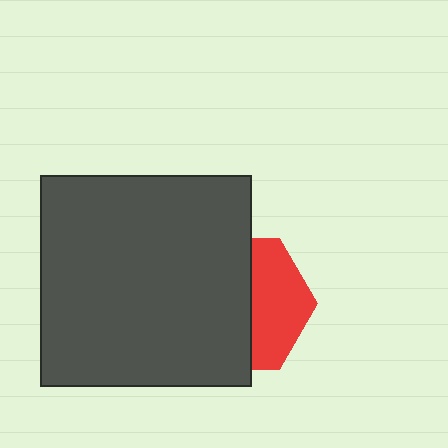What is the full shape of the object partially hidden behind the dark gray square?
The partially hidden object is a red hexagon.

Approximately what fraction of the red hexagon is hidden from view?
Roughly 59% of the red hexagon is hidden behind the dark gray square.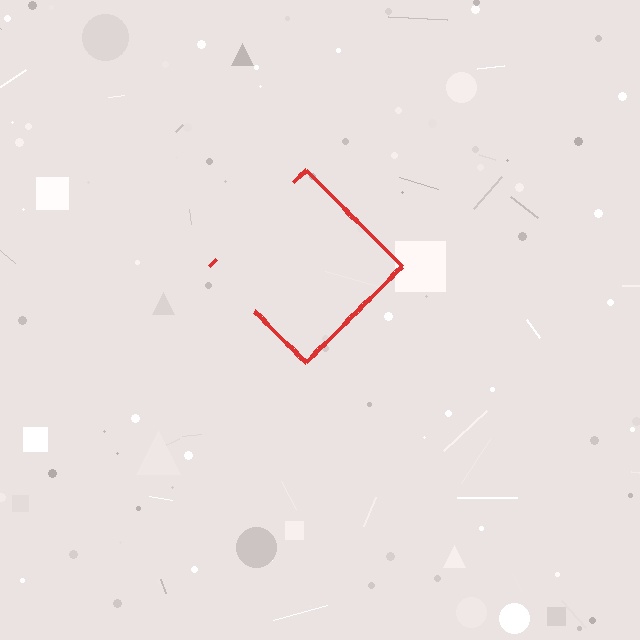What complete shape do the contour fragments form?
The contour fragments form a diamond.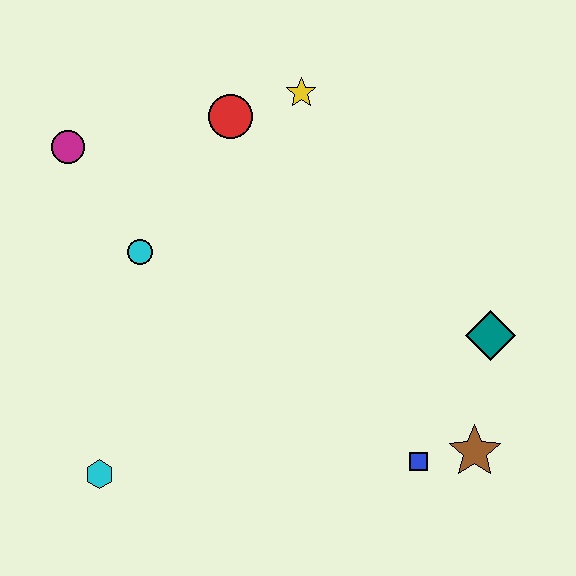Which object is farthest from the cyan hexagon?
The yellow star is farthest from the cyan hexagon.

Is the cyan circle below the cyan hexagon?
No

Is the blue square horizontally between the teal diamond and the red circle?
Yes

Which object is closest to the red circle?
The yellow star is closest to the red circle.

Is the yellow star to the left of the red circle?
No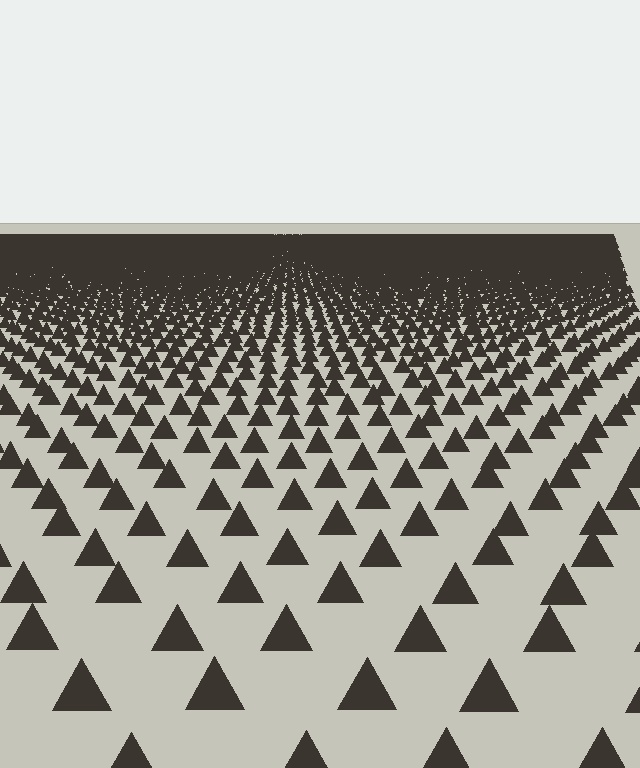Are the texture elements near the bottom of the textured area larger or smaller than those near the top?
Larger. Near the bottom, elements are closer to the viewer and appear at a bigger on-screen size.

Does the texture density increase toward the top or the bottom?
Density increases toward the top.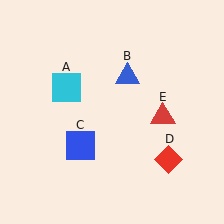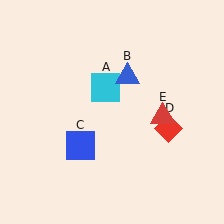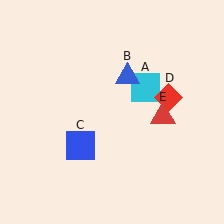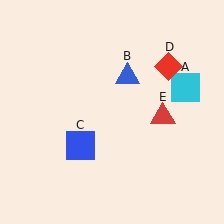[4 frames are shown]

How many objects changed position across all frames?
2 objects changed position: cyan square (object A), red diamond (object D).